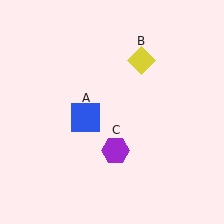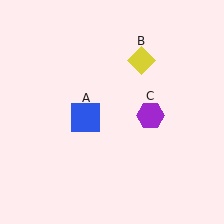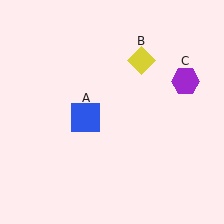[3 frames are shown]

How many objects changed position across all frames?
1 object changed position: purple hexagon (object C).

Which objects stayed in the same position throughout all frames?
Blue square (object A) and yellow diamond (object B) remained stationary.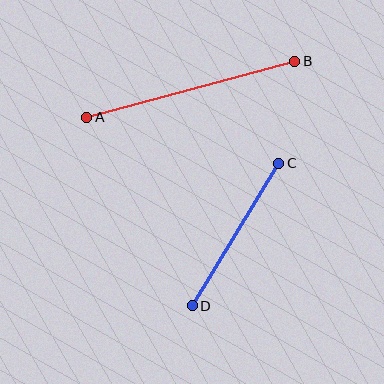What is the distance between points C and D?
The distance is approximately 167 pixels.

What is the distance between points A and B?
The distance is approximately 215 pixels.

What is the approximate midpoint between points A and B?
The midpoint is at approximately (191, 89) pixels.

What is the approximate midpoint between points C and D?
The midpoint is at approximately (236, 234) pixels.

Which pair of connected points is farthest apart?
Points A and B are farthest apart.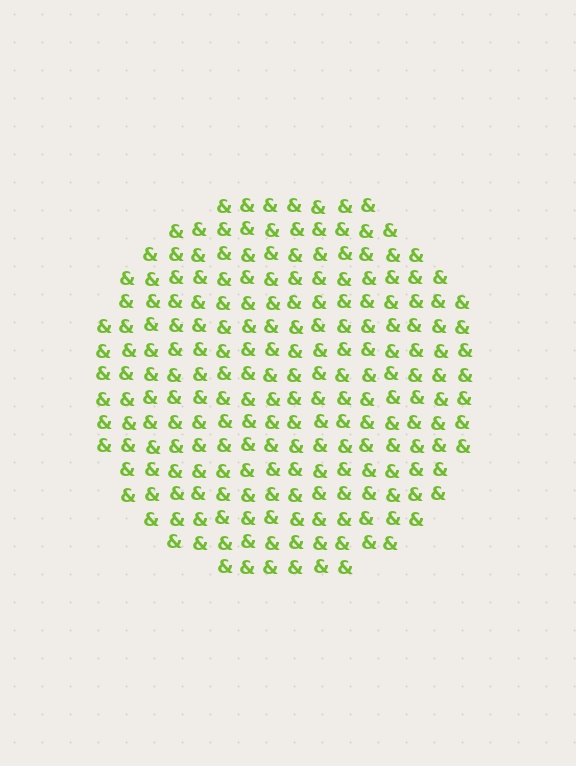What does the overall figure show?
The overall figure shows a circle.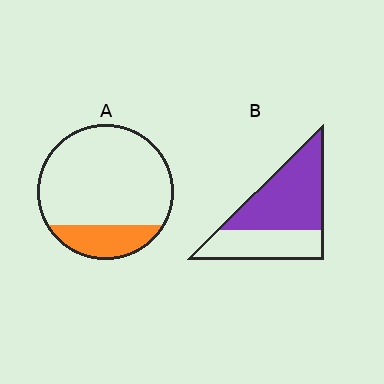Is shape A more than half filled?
No.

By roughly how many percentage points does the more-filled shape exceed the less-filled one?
By roughly 40 percentage points (B over A).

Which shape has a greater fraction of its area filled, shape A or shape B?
Shape B.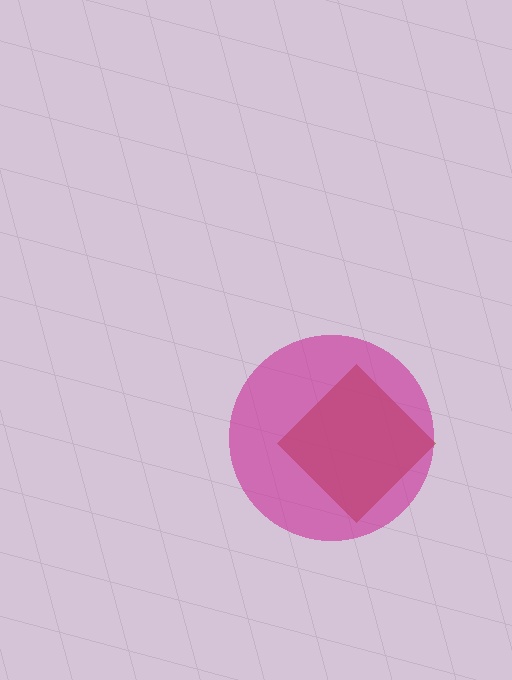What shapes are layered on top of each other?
The layered shapes are: a brown diamond, a magenta circle.